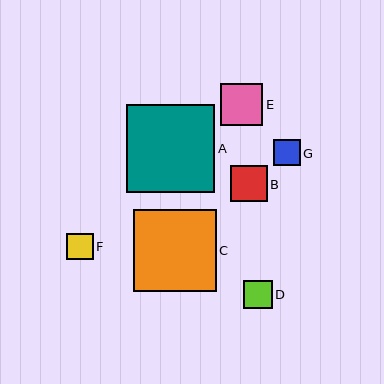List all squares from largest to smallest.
From largest to smallest: A, C, E, B, D, F, G.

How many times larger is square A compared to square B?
Square A is approximately 2.4 times the size of square B.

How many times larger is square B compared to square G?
Square B is approximately 1.4 times the size of square G.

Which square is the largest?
Square A is the largest with a size of approximately 88 pixels.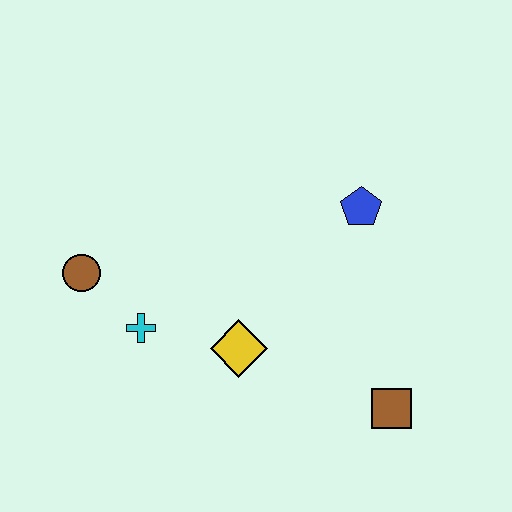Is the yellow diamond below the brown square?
No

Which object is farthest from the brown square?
The brown circle is farthest from the brown square.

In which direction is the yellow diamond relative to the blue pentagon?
The yellow diamond is below the blue pentagon.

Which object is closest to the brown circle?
The cyan cross is closest to the brown circle.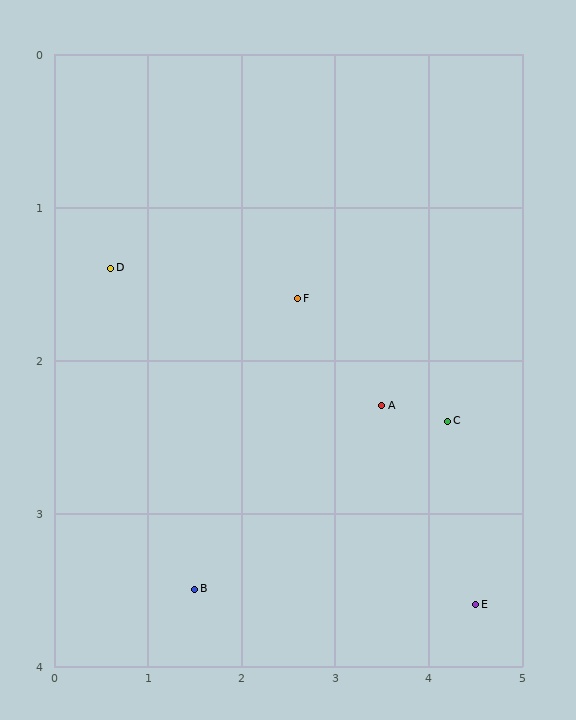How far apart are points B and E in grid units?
Points B and E are about 3.0 grid units apart.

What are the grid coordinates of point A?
Point A is at approximately (3.5, 2.3).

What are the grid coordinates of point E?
Point E is at approximately (4.5, 3.6).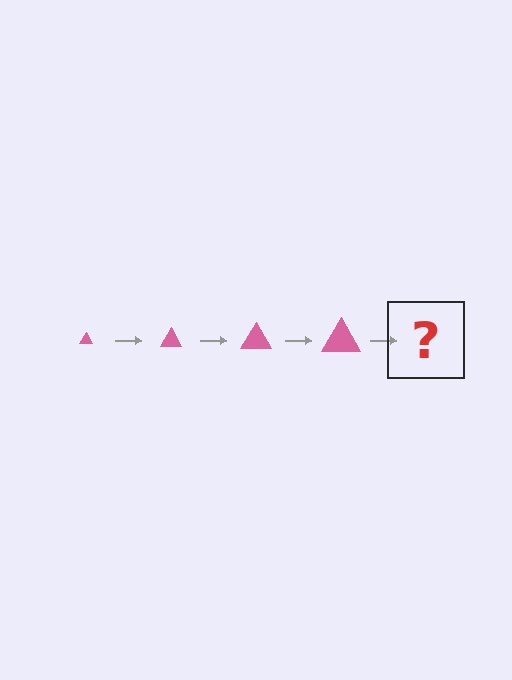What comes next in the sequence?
The next element should be a pink triangle, larger than the previous one.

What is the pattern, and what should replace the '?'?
The pattern is that the triangle gets progressively larger each step. The '?' should be a pink triangle, larger than the previous one.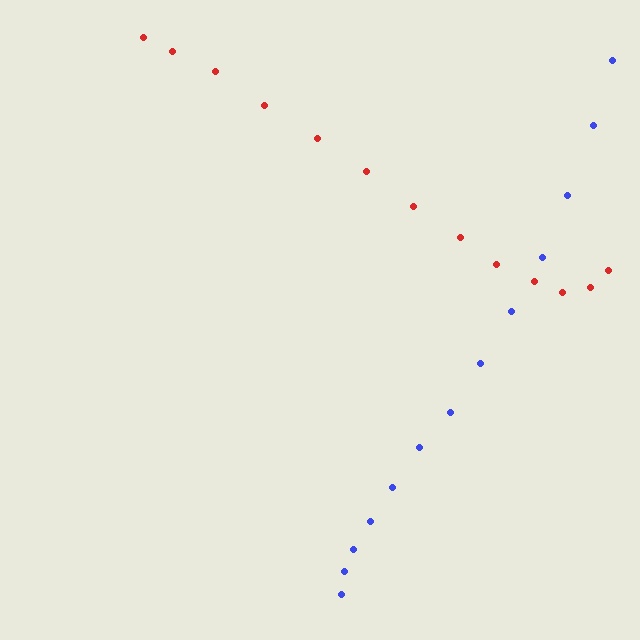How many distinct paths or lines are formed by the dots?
There are 2 distinct paths.